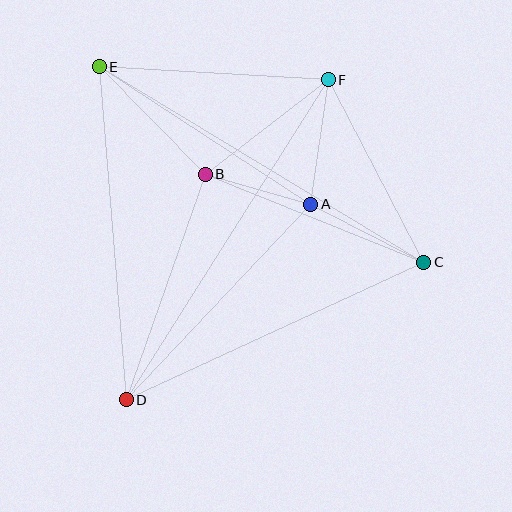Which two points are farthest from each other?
Points C and E are farthest from each other.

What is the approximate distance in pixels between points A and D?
The distance between A and D is approximately 269 pixels.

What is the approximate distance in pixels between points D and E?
The distance between D and E is approximately 334 pixels.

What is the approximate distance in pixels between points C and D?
The distance between C and D is approximately 328 pixels.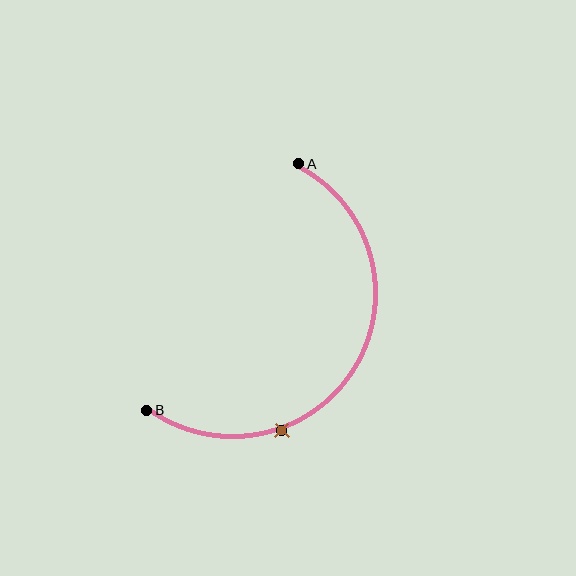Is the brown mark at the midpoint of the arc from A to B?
No. The brown mark lies on the arc but is closer to endpoint B. The arc midpoint would be at the point on the curve equidistant along the arc from both A and B.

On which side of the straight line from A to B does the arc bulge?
The arc bulges to the right of the straight line connecting A and B.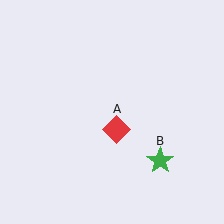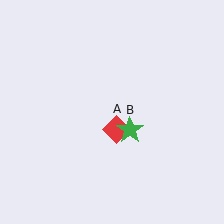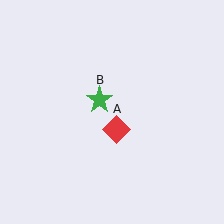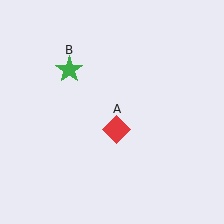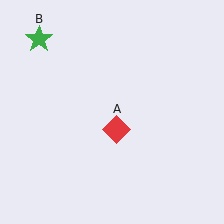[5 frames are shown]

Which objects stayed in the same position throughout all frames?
Red diamond (object A) remained stationary.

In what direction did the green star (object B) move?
The green star (object B) moved up and to the left.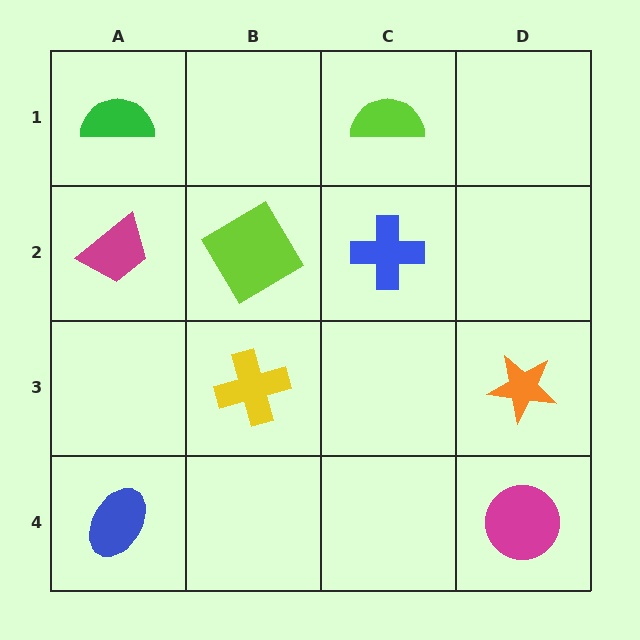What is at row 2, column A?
A magenta trapezoid.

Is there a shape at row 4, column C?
No, that cell is empty.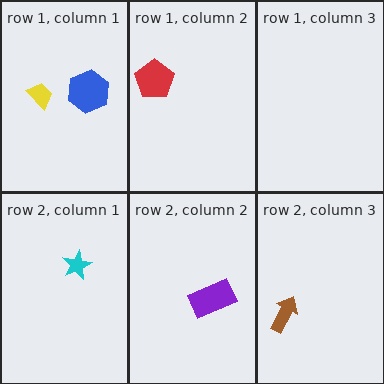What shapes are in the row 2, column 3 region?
The brown arrow.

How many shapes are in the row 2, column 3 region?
1.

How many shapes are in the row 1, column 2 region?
1.